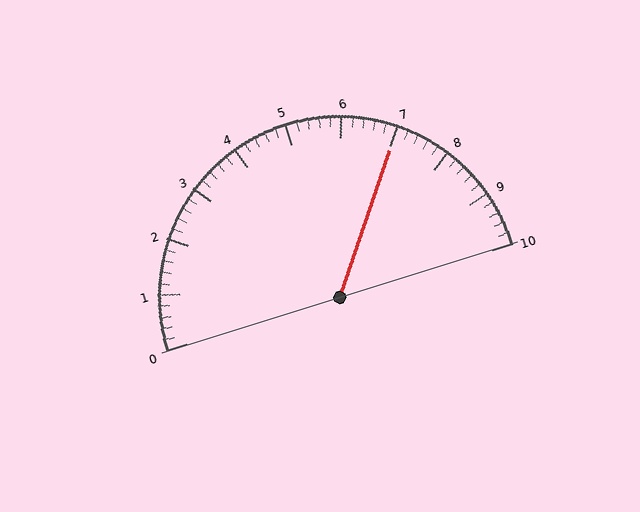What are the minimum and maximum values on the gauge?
The gauge ranges from 0 to 10.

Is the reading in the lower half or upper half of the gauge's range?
The reading is in the upper half of the range (0 to 10).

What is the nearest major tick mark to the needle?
The nearest major tick mark is 7.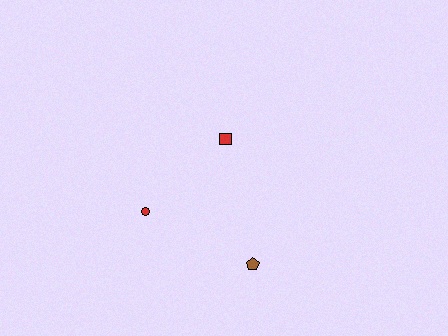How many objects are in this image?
There are 3 objects.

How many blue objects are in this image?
There are no blue objects.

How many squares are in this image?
There is 1 square.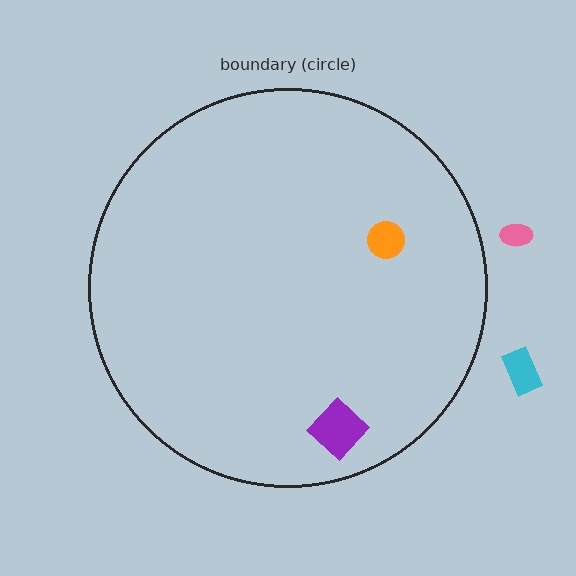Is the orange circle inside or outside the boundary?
Inside.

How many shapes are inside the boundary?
2 inside, 2 outside.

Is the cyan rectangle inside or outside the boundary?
Outside.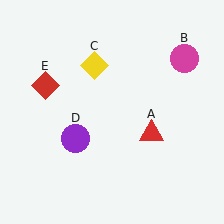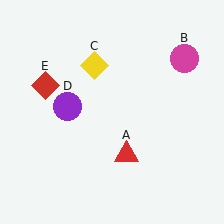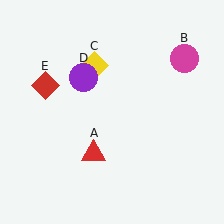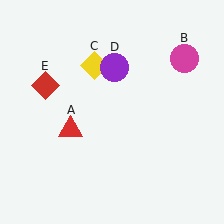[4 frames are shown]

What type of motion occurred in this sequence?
The red triangle (object A), purple circle (object D) rotated clockwise around the center of the scene.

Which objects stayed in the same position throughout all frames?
Magenta circle (object B) and yellow diamond (object C) and red diamond (object E) remained stationary.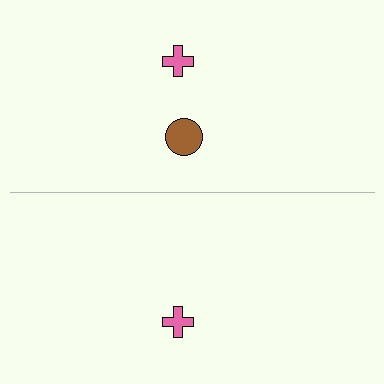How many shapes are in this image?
There are 3 shapes in this image.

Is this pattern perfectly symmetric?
No, the pattern is not perfectly symmetric. A brown circle is missing from the bottom side.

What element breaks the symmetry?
A brown circle is missing from the bottom side.